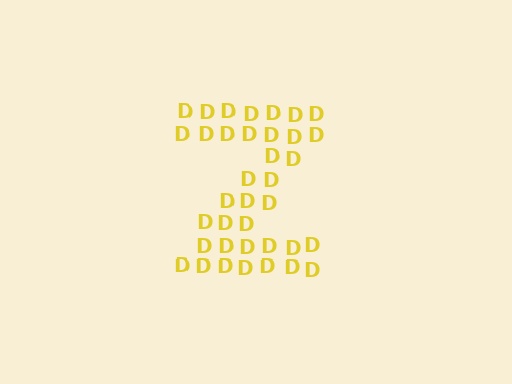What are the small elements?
The small elements are letter D's.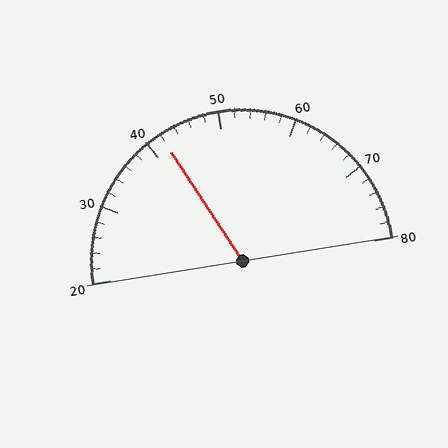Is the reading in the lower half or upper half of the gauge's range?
The reading is in the lower half of the range (20 to 80).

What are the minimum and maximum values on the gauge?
The gauge ranges from 20 to 80.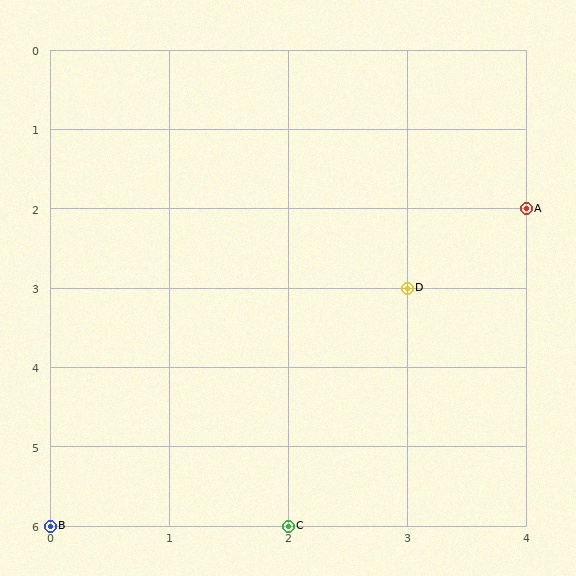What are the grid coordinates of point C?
Point C is at grid coordinates (2, 6).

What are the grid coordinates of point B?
Point B is at grid coordinates (0, 6).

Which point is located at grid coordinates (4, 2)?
Point A is at (4, 2).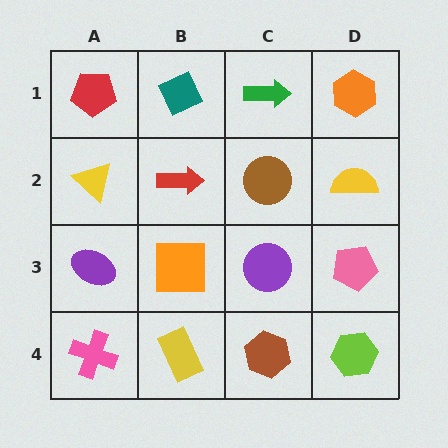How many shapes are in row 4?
4 shapes.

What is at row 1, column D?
An orange hexagon.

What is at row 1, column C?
A green arrow.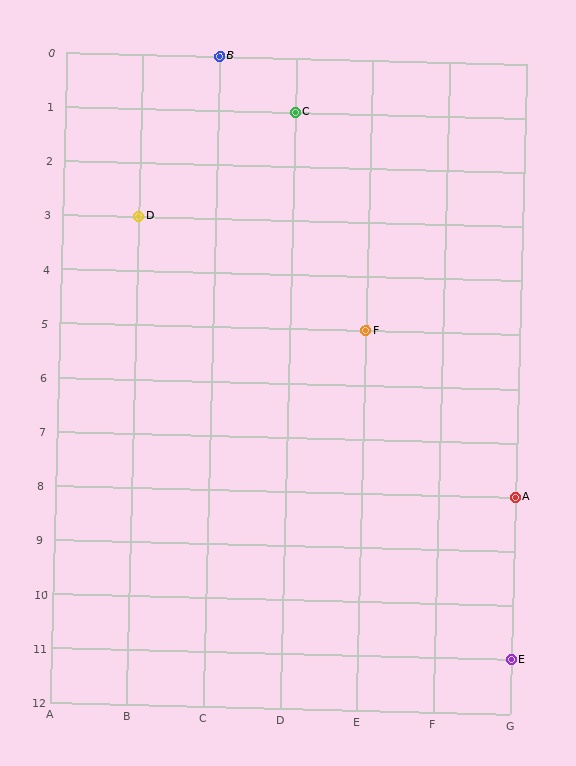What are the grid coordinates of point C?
Point C is at grid coordinates (D, 1).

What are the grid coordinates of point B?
Point B is at grid coordinates (C, 0).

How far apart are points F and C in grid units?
Points F and C are 1 column and 4 rows apart (about 4.1 grid units diagonally).